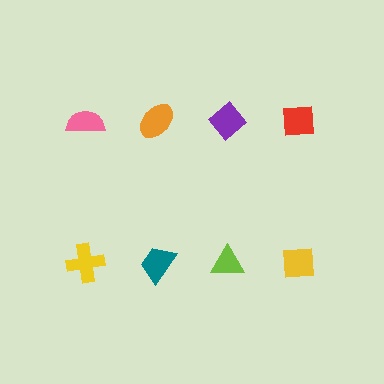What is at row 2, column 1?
A yellow cross.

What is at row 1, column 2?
An orange ellipse.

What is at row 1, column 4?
A red square.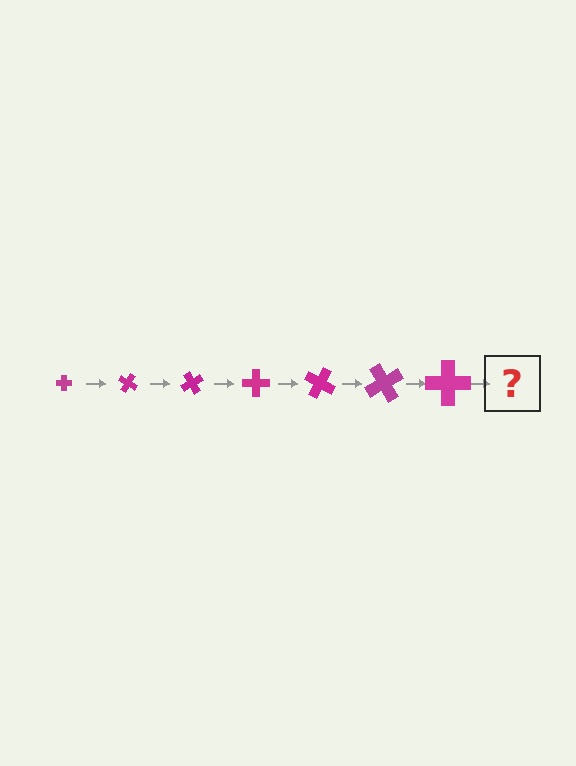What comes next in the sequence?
The next element should be a cross, larger than the previous one and rotated 210 degrees from the start.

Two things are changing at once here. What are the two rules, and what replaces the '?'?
The two rules are that the cross grows larger each step and it rotates 30 degrees each step. The '?' should be a cross, larger than the previous one and rotated 210 degrees from the start.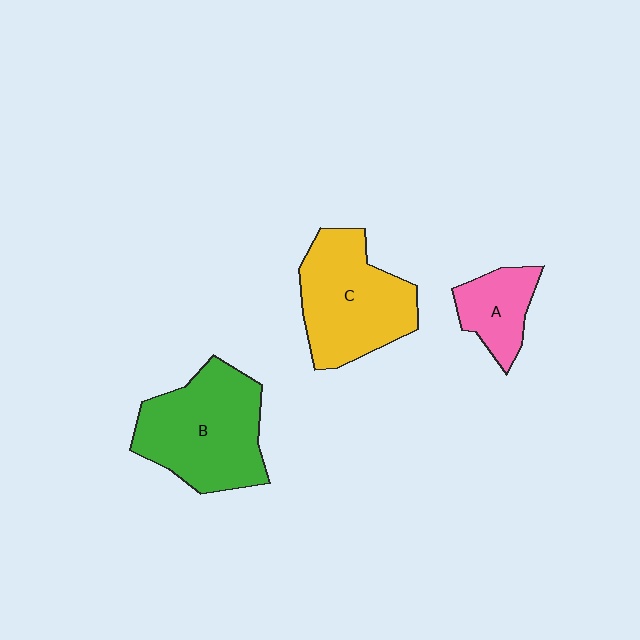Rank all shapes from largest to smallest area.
From largest to smallest: B (green), C (yellow), A (pink).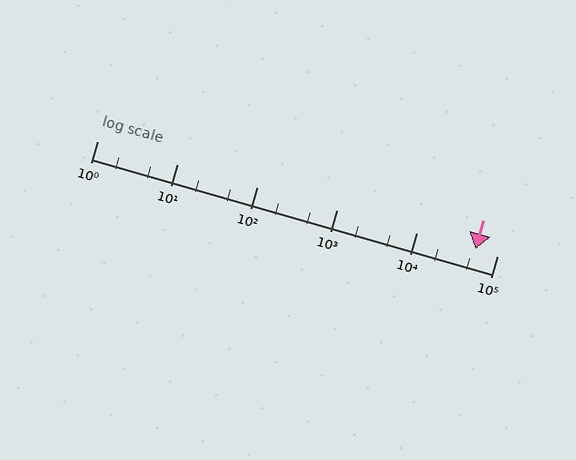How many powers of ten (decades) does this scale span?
The scale spans 5 decades, from 1 to 100000.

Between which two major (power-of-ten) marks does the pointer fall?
The pointer is between 10000 and 100000.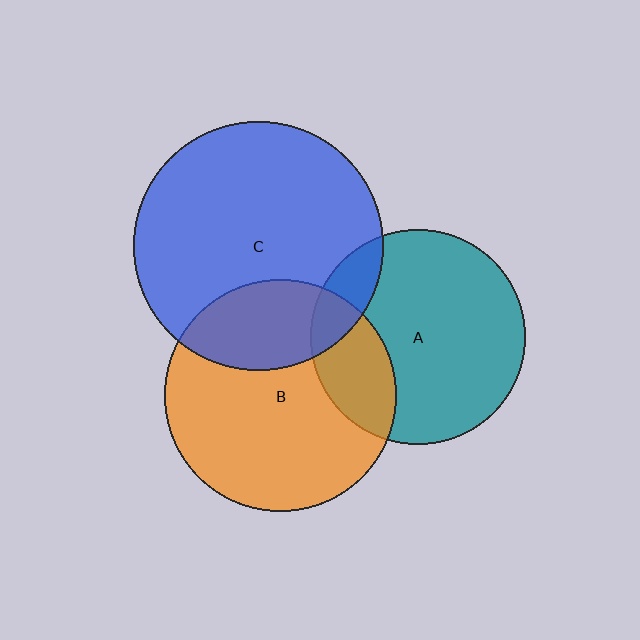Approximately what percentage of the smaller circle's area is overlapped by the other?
Approximately 25%.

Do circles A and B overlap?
Yes.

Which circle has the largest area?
Circle C (blue).